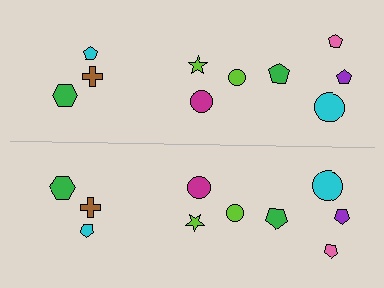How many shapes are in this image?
There are 20 shapes in this image.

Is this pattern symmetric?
Yes, this pattern has bilateral (reflection) symmetry.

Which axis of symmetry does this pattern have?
The pattern has a horizontal axis of symmetry running through the center of the image.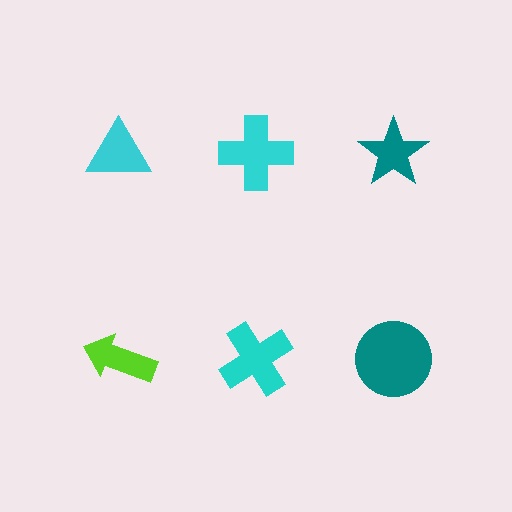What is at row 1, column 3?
A teal star.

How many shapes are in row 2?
3 shapes.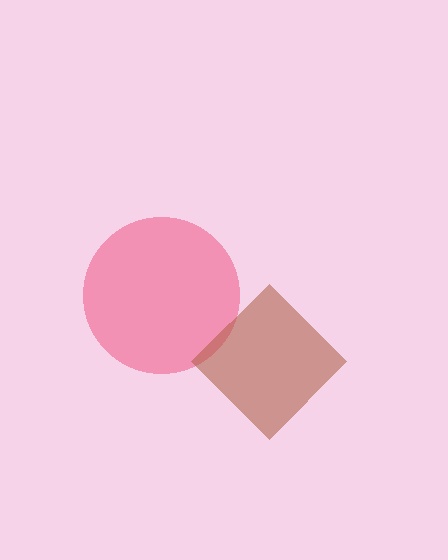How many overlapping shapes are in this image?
There are 2 overlapping shapes in the image.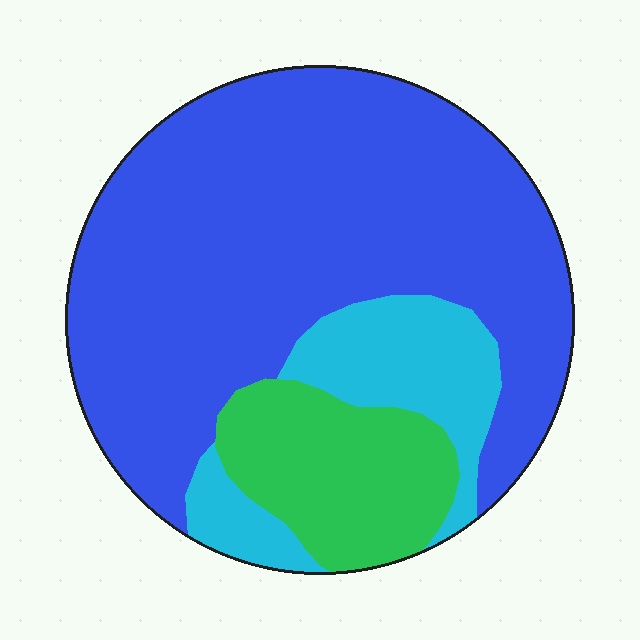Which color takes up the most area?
Blue, at roughly 70%.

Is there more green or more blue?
Blue.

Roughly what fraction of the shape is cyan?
Cyan covers about 15% of the shape.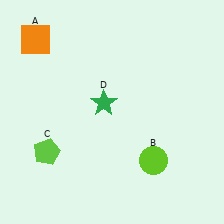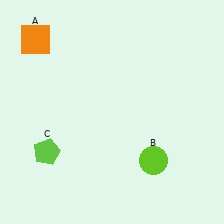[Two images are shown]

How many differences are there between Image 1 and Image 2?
There is 1 difference between the two images.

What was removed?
The green star (D) was removed in Image 2.